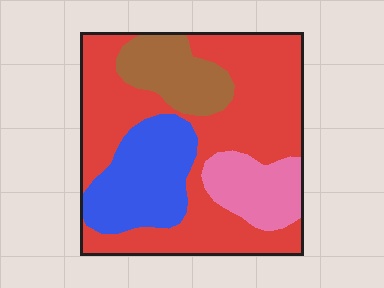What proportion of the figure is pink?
Pink covers 12% of the figure.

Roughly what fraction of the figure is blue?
Blue covers 19% of the figure.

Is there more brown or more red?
Red.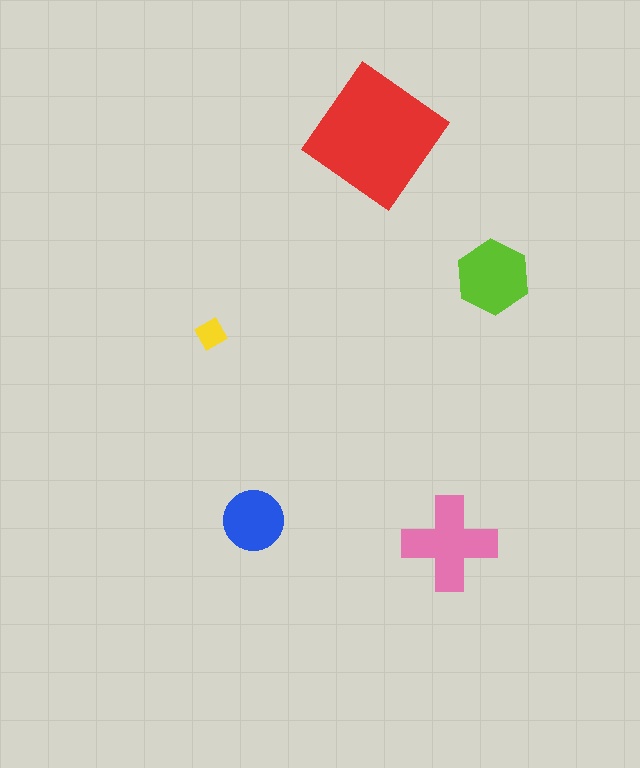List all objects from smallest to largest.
The yellow diamond, the blue circle, the lime hexagon, the pink cross, the red diamond.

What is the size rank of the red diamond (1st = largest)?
1st.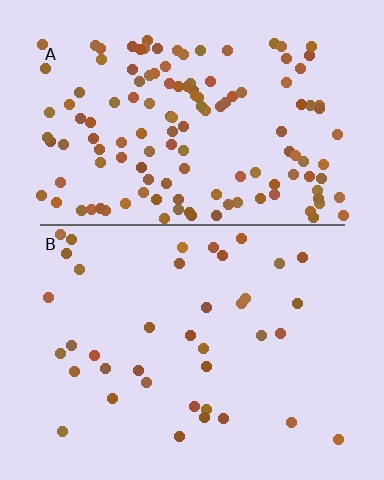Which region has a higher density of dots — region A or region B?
A (the top).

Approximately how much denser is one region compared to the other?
Approximately 3.4× — region A over region B.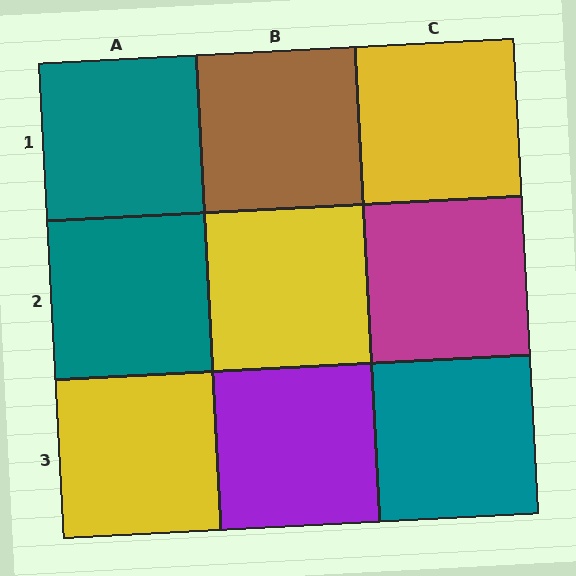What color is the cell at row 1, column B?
Brown.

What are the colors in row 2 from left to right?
Teal, yellow, magenta.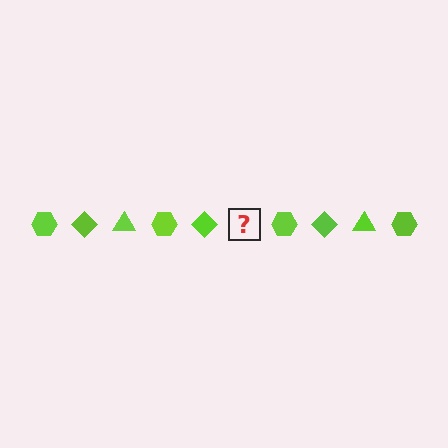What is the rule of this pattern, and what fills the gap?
The rule is that the pattern cycles through hexagon, diamond, triangle shapes in lime. The gap should be filled with a lime triangle.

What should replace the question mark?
The question mark should be replaced with a lime triangle.